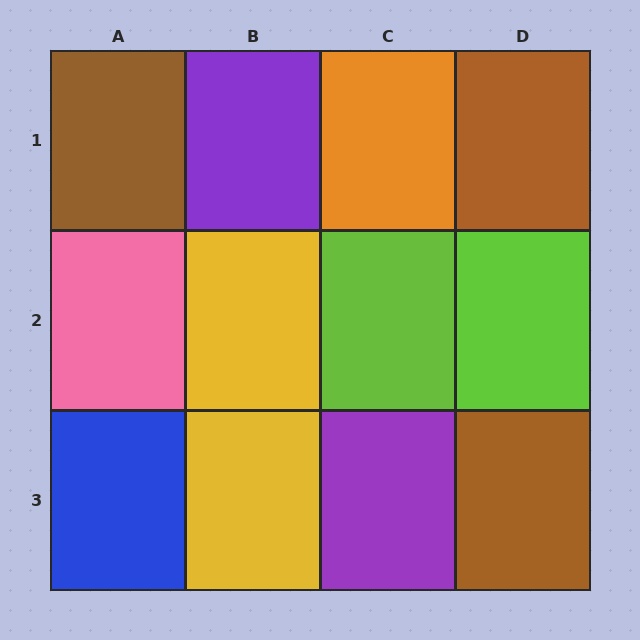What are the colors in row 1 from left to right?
Brown, purple, orange, brown.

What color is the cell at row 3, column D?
Brown.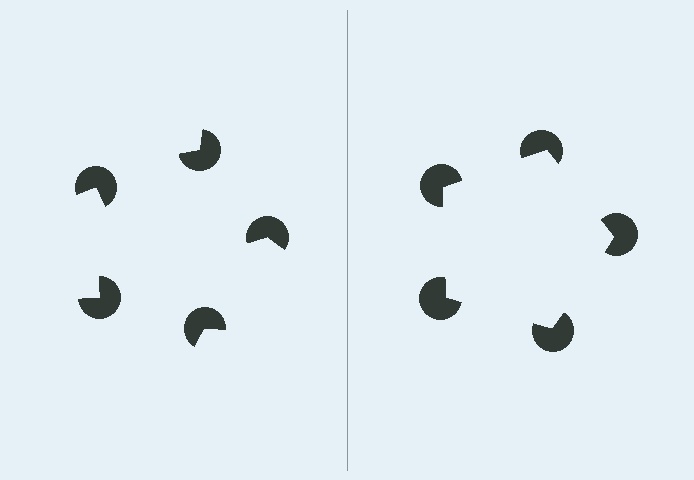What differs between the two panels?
The pac-man discs are positioned identically on both sides; only the wedge orientations differ. On the right they align to a pentagon; on the left they are misaligned.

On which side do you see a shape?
An illusory pentagon appears on the right side. On the left side the wedge cuts are rotated, so no coherent shape forms.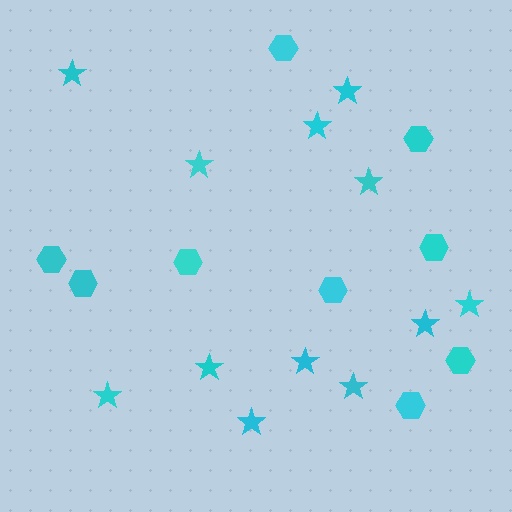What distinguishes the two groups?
There are 2 groups: one group of stars (12) and one group of hexagons (9).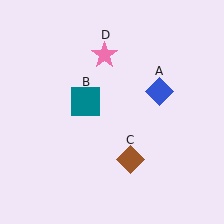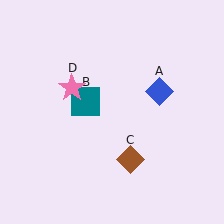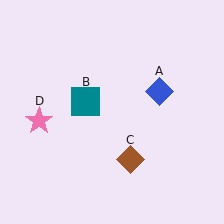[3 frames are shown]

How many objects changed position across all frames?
1 object changed position: pink star (object D).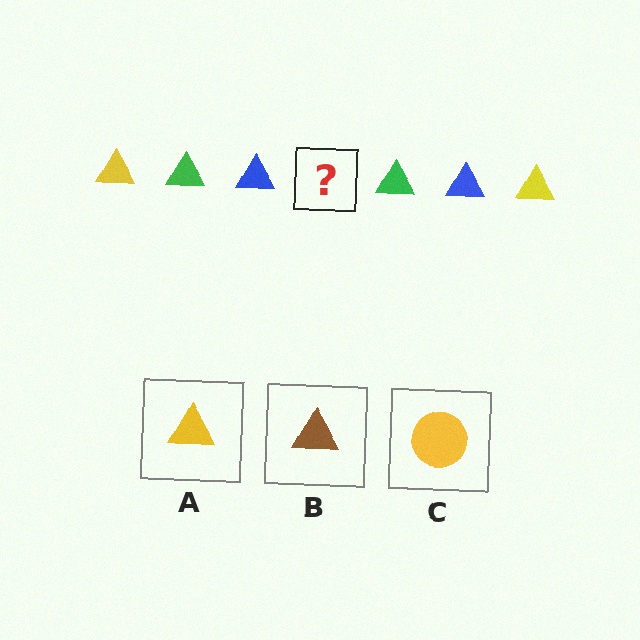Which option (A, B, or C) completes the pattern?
A.